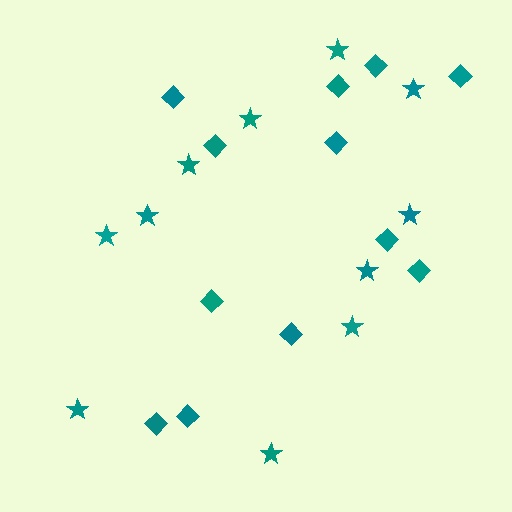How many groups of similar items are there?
There are 2 groups: one group of diamonds (12) and one group of stars (11).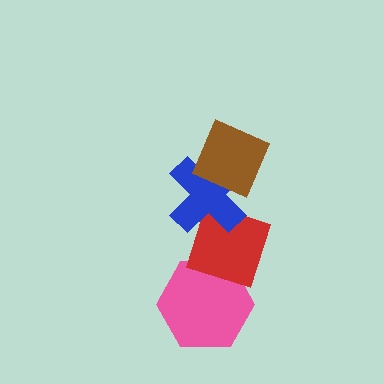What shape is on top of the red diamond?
The blue cross is on top of the red diamond.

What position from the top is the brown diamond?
The brown diamond is 1st from the top.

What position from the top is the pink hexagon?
The pink hexagon is 4th from the top.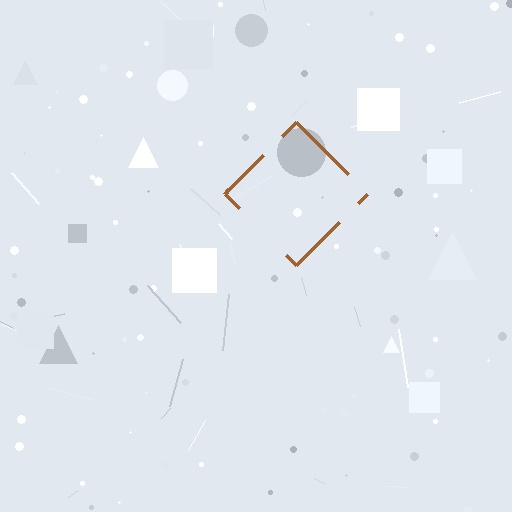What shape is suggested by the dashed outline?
The dashed outline suggests a diamond.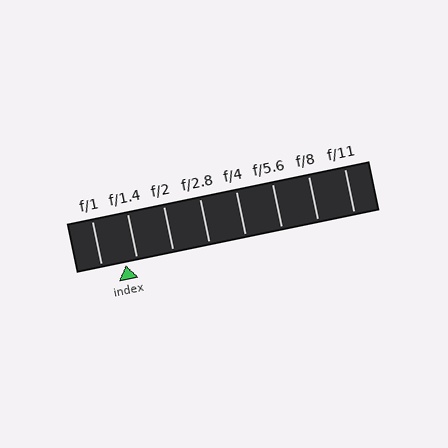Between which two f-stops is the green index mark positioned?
The index mark is between f/1 and f/1.4.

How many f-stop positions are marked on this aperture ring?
There are 8 f-stop positions marked.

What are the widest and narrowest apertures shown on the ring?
The widest aperture shown is f/1 and the narrowest is f/11.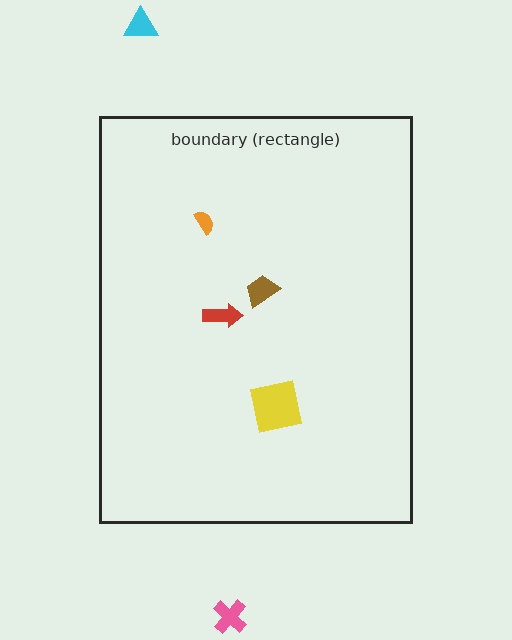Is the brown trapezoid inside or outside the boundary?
Inside.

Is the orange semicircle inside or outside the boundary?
Inside.